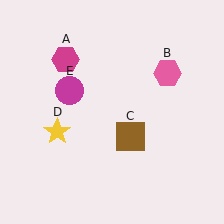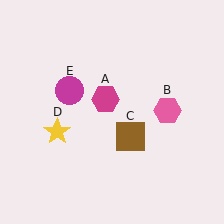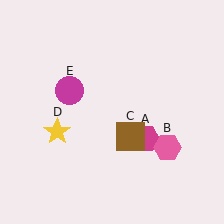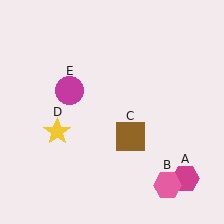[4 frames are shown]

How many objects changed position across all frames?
2 objects changed position: magenta hexagon (object A), pink hexagon (object B).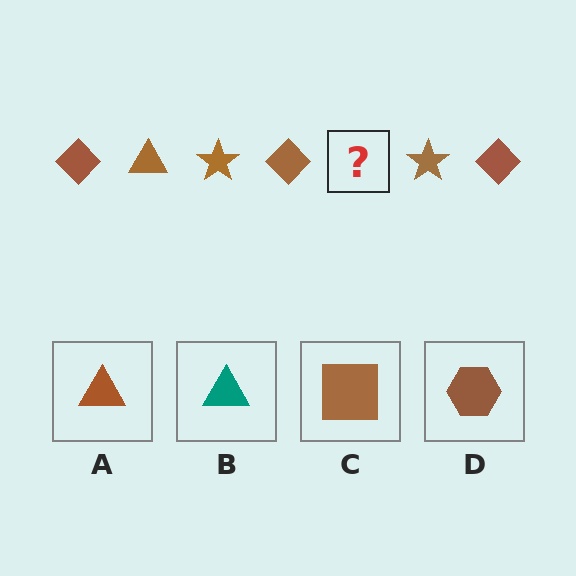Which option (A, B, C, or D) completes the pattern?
A.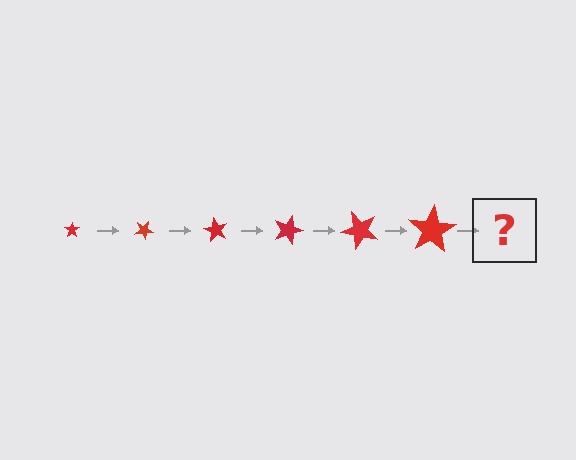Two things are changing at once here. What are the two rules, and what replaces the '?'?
The two rules are that the star grows larger each step and it rotates 30 degrees each step. The '?' should be a star, larger than the previous one and rotated 180 degrees from the start.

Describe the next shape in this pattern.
It should be a star, larger than the previous one and rotated 180 degrees from the start.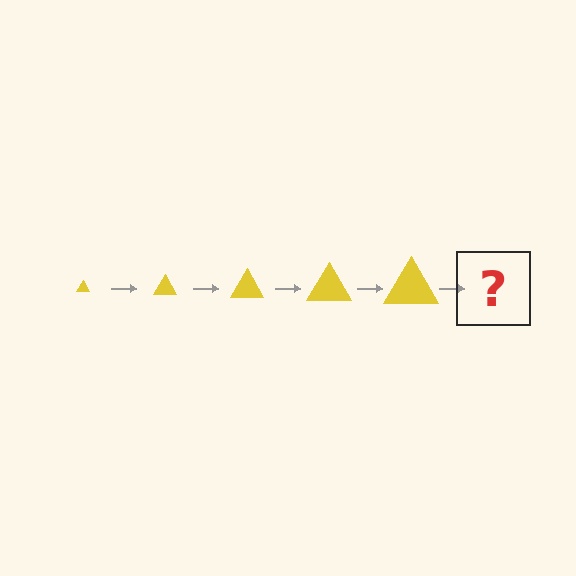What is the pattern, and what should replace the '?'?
The pattern is that the triangle gets progressively larger each step. The '?' should be a yellow triangle, larger than the previous one.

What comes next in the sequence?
The next element should be a yellow triangle, larger than the previous one.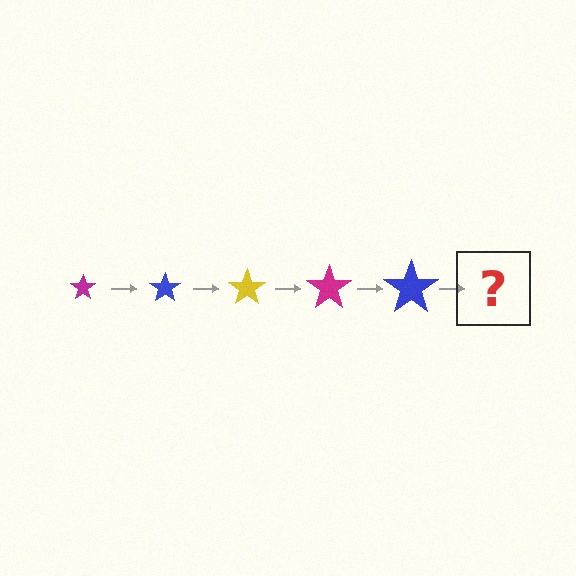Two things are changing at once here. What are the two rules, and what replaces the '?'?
The two rules are that the star grows larger each step and the color cycles through magenta, blue, and yellow. The '?' should be a yellow star, larger than the previous one.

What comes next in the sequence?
The next element should be a yellow star, larger than the previous one.